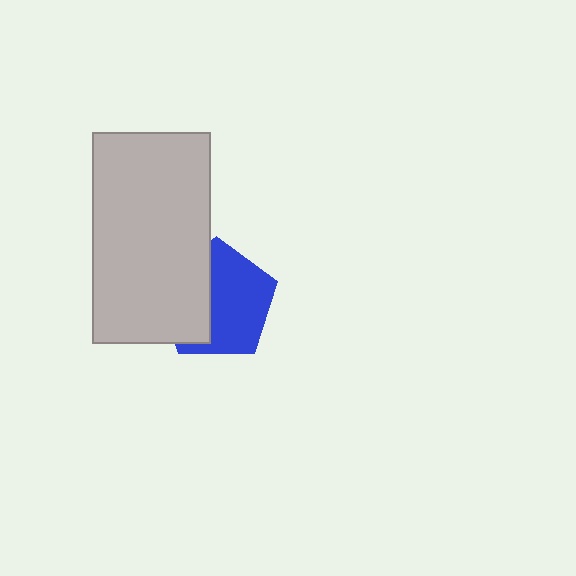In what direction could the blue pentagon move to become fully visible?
The blue pentagon could move right. That would shift it out from behind the light gray rectangle entirely.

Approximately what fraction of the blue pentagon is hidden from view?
Roughly 41% of the blue pentagon is hidden behind the light gray rectangle.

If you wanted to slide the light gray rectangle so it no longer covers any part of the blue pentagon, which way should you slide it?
Slide it left — that is the most direct way to separate the two shapes.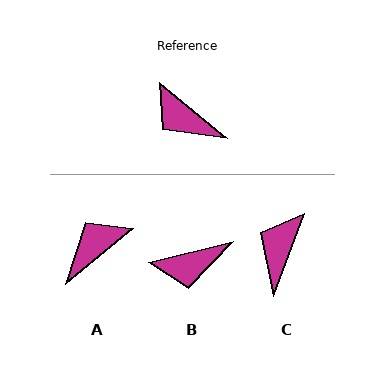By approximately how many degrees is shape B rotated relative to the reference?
Approximately 53 degrees counter-clockwise.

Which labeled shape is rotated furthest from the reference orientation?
A, about 101 degrees away.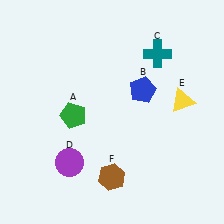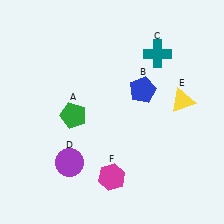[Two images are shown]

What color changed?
The hexagon (F) changed from brown in Image 1 to magenta in Image 2.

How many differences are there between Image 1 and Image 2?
There is 1 difference between the two images.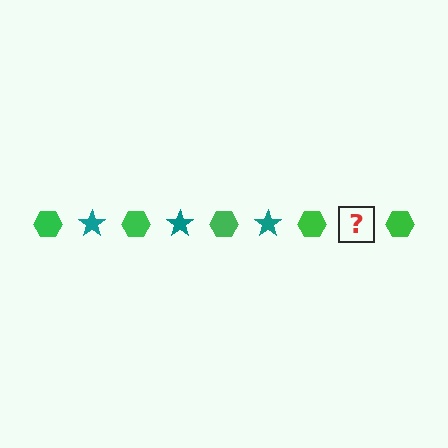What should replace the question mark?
The question mark should be replaced with a teal star.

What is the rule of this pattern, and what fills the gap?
The rule is that the pattern alternates between green hexagon and teal star. The gap should be filled with a teal star.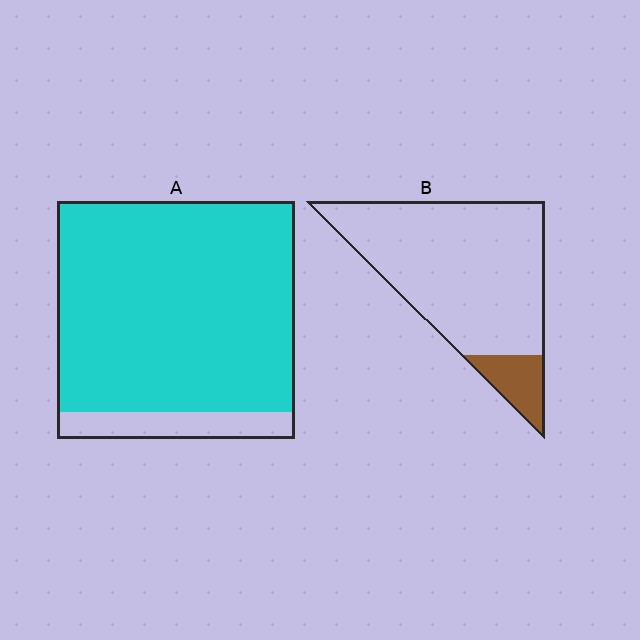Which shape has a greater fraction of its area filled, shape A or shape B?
Shape A.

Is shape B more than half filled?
No.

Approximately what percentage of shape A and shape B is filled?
A is approximately 90% and B is approximately 10%.